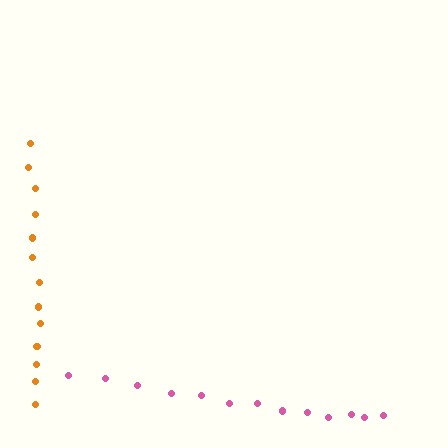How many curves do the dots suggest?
There are 2 distinct paths.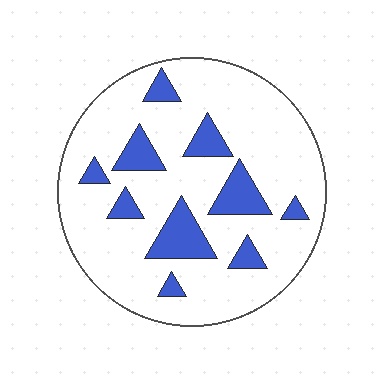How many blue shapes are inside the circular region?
10.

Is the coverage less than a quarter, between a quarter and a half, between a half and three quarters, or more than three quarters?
Less than a quarter.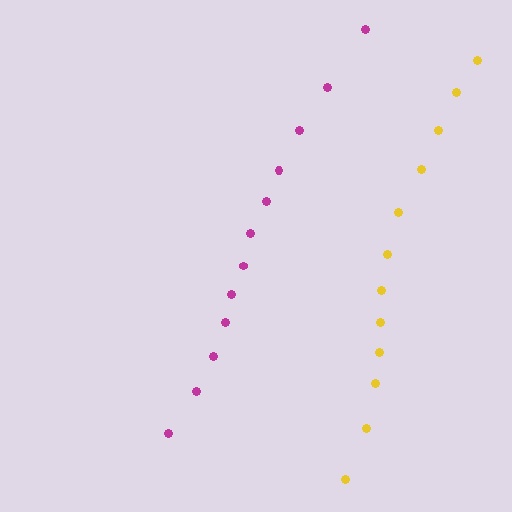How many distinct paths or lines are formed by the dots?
There are 2 distinct paths.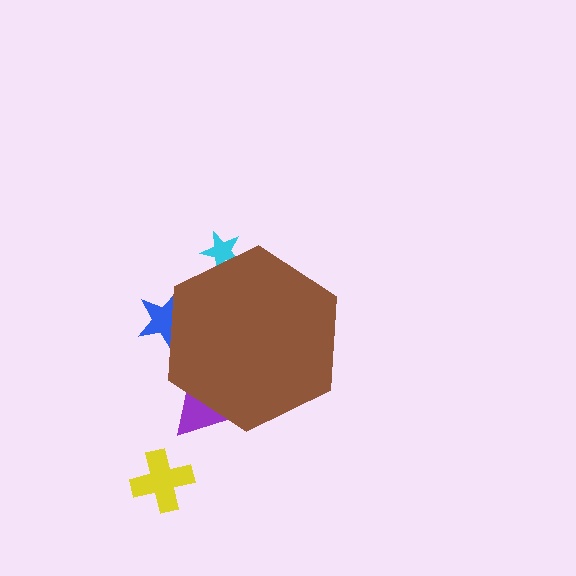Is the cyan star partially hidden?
Yes, the cyan star is partially hidden behind the brown hexagon.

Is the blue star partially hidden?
Yes, the blue star is partially hidden behind the brown hexagon.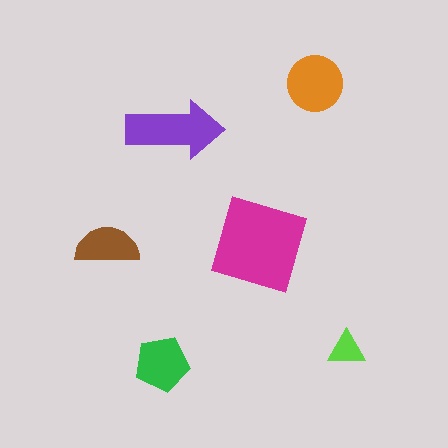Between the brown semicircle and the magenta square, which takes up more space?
The magenta square.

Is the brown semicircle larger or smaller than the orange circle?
Smaller.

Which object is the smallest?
The lime triangle.